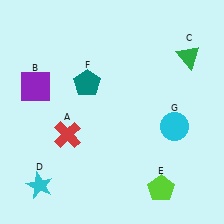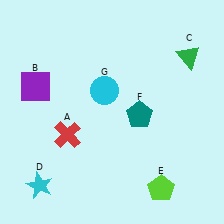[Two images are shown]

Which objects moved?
The objects that moved are: the teal pentagon (F), the cyan circle (G).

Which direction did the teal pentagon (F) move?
The teal pentagon (F) moved right.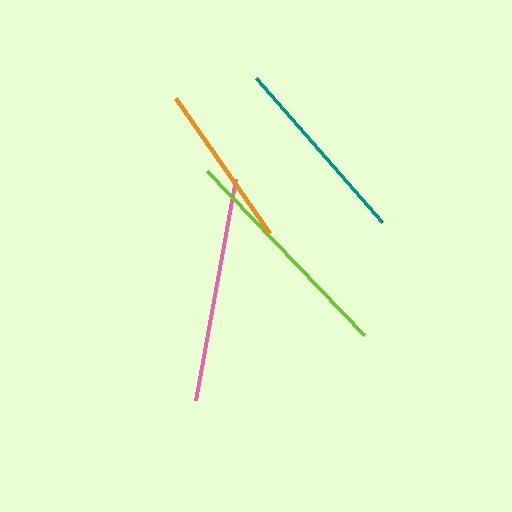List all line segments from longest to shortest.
From longest to shortest: lime, pink, teal, orange.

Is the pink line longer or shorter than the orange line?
The pink line is longer than the orange line.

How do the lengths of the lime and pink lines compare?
The lime and pink lines are approximately the same length.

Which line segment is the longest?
The lime line is the longest at approximately 227 pixels.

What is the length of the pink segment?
The pink segment is approximately 224 pixels long.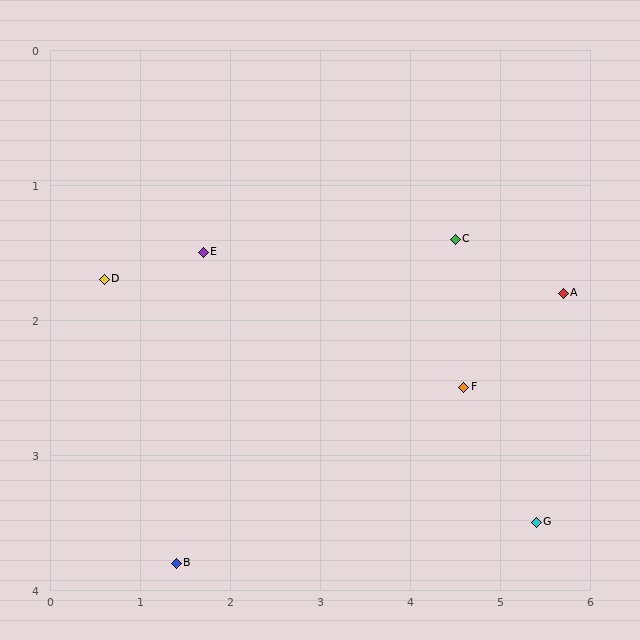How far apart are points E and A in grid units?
Points E and A are about 4.0 grid units apart.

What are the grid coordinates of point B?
Point B is at approximately (1.4, 3.8).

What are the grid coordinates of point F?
Point F is at approximately (4.6, 2.5).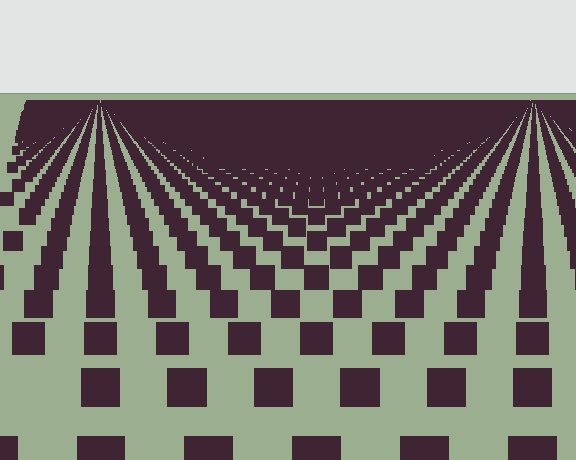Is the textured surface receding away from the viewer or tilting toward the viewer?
The surface is receding away from the viewer. Texture elements get smaller and denser toward the top.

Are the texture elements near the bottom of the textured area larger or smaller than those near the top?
Larger. Near the bottom, elements are closer to the viewer and appear at a bigger on-screen size.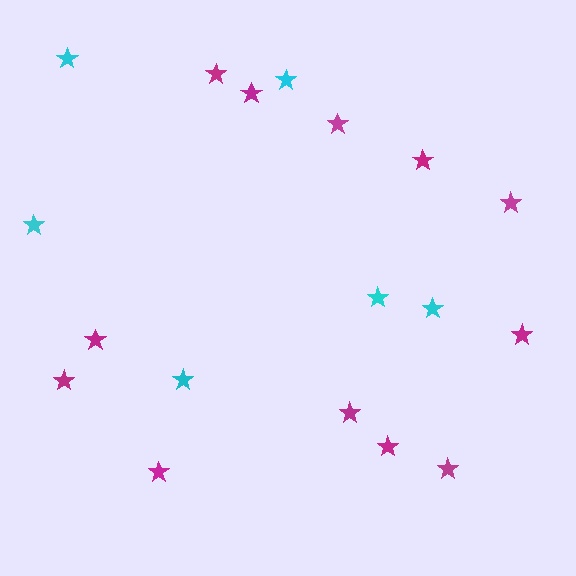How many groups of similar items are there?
There are 2 groups: one group of magenta stars (12) and one group of cyan stars (6).